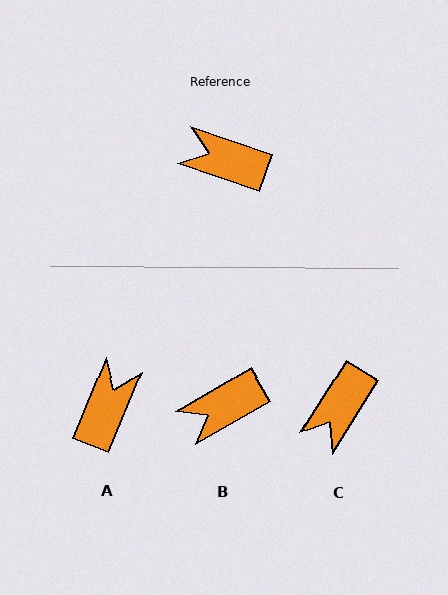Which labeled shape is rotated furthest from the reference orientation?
A, about 93 degrees away.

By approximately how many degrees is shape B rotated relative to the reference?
Approximately 48 degrees counter-clockwise.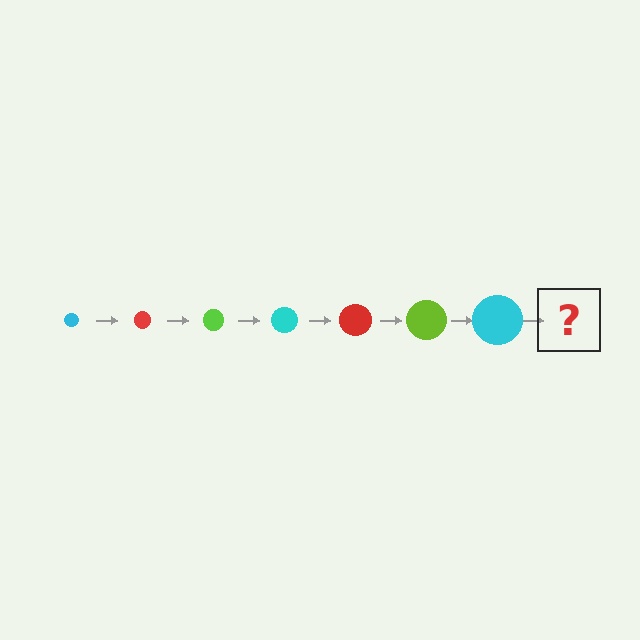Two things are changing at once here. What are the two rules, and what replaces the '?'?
The two rules are that the circle grows larger each step and the color cycles through cyan, red, and lime. The '?' should be a red circle, larger than the previous one.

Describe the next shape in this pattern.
It should be a red circle, larger than the previous one.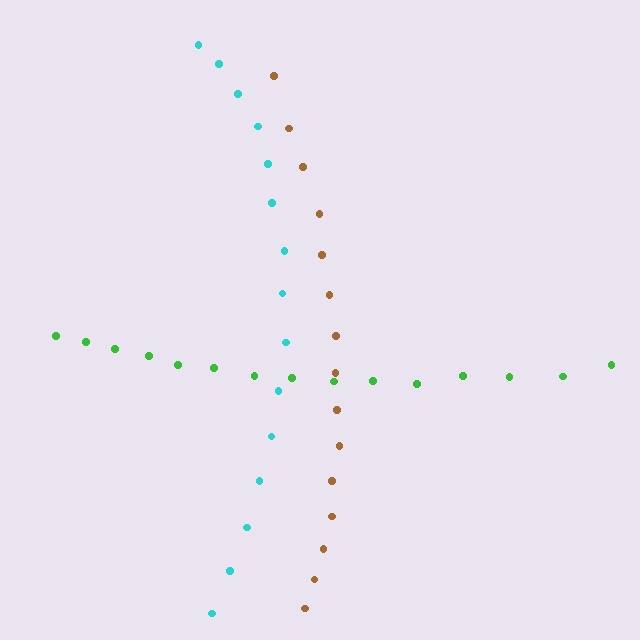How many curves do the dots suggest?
There are 3 distinct paths.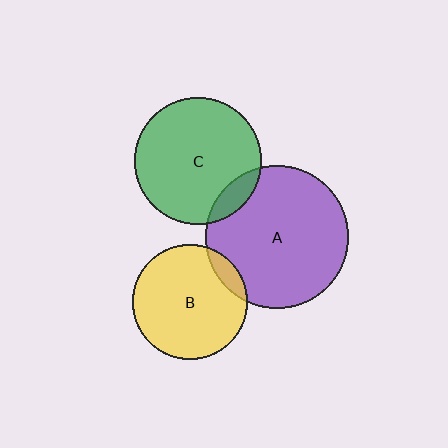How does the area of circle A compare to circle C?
Approximately 1.3 times.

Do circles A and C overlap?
Yes.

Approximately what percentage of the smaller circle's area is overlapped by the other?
Approximately 10%.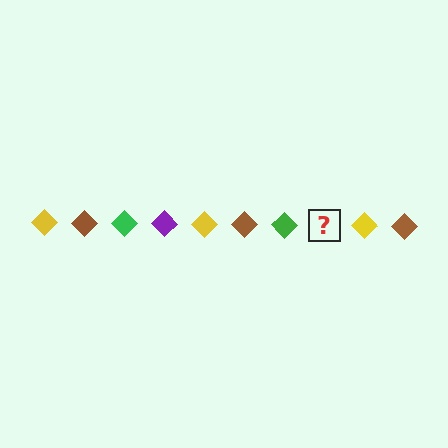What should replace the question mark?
The question mark should be replaced with a purple diamond.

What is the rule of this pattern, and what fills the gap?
The rule is that the pattern cycles through yellow, brown, green, purple diamonds. The gap should be filled with a purple diamond.